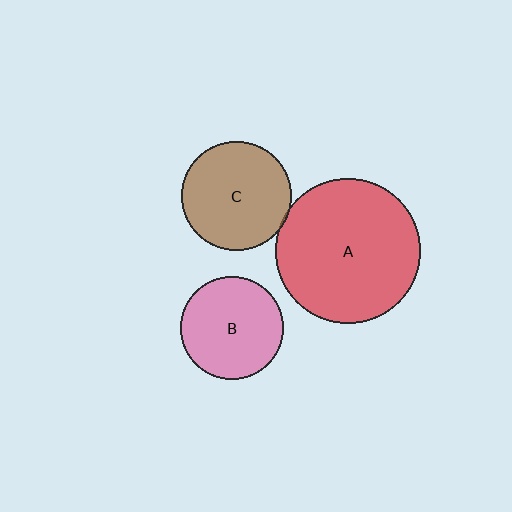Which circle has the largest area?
Circle A (red).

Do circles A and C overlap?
Yes.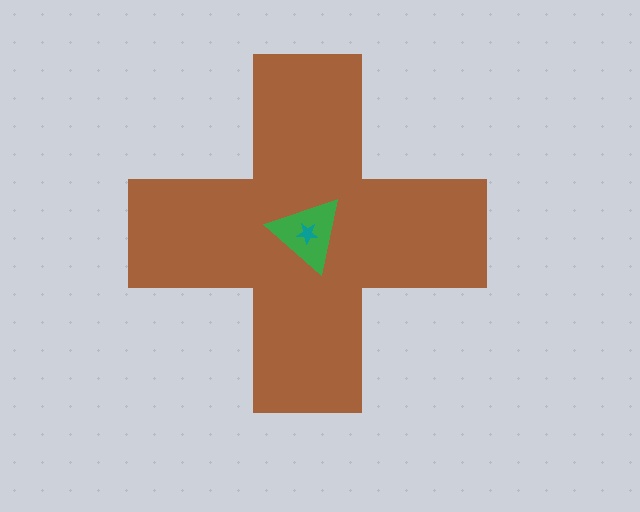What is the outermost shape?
The brown cross.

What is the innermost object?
The teal star.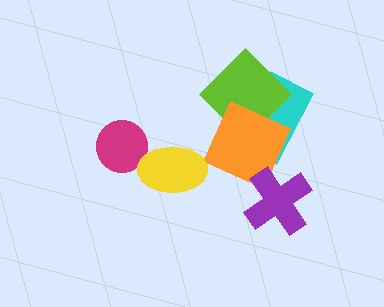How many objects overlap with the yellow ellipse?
0 objects overlap with the yellow ellipse.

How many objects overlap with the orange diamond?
3 objects overlap with the orange diamond.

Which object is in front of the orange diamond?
The purple cross is in front of the orange diamond.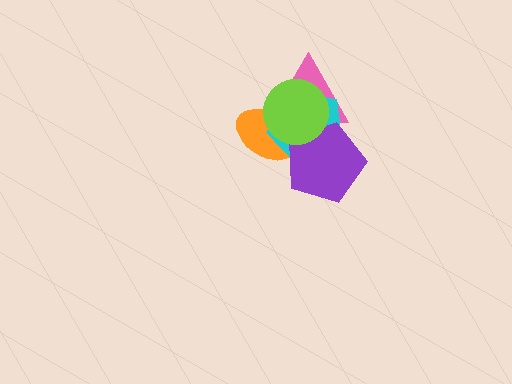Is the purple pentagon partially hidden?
Yes, it is partially covered by another shape.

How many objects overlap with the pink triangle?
4 objects overlap with the pink triangle.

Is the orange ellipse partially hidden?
Yes, it is partially covered by another shape.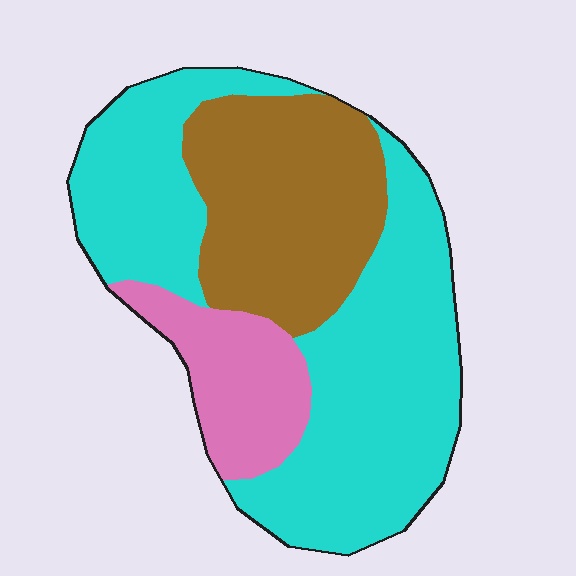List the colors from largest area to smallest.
From largest to smallest: cyan, brown, pink.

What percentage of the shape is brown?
Brown covers around 30% of the shape.